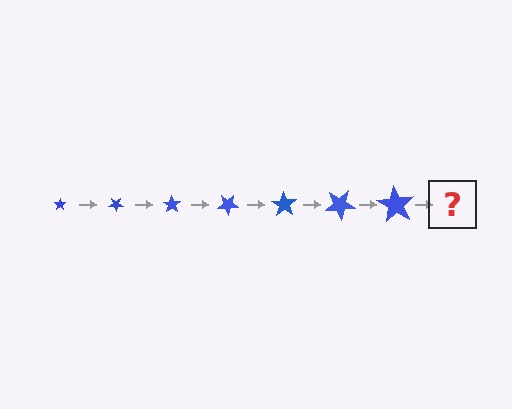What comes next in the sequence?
The next element should be a star, larger than the previous one and rotated 245 degrees from the start.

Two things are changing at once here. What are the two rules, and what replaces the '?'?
The two rules are that the star grows larger each step and it rotates 35 degrees each step. The '?' should be a star, larger than the previous one and rotated 245 degrees from the start.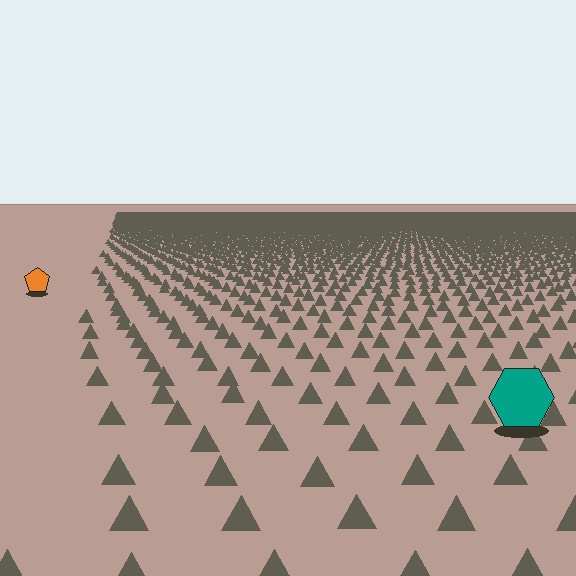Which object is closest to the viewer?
The teal hexagon is closest. The texture marks near it are larger and more spread out.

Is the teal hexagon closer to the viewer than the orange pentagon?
Yes. The teal hexagon is closer — you can tell from the texture gradient: the ground texture is coarser near it.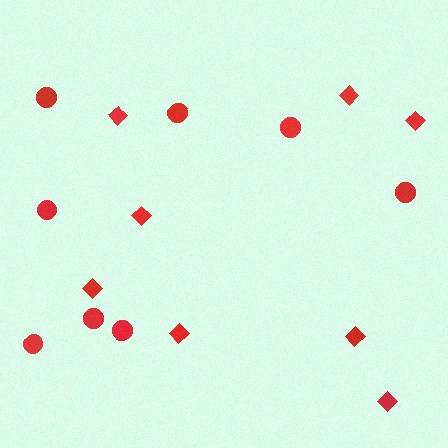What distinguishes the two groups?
There are 2 groups: one group of circles (8) and one group of diamonds (8).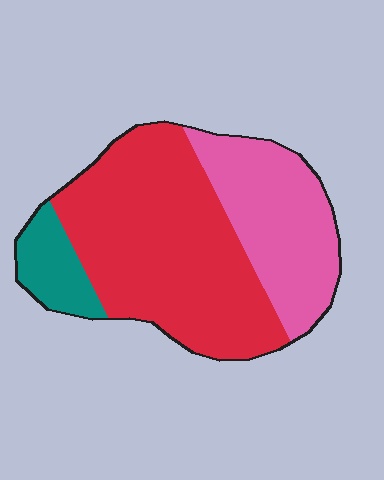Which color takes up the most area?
Red, at roughly 60%.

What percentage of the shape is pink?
Pink takes up about one third (1/3) of the shape.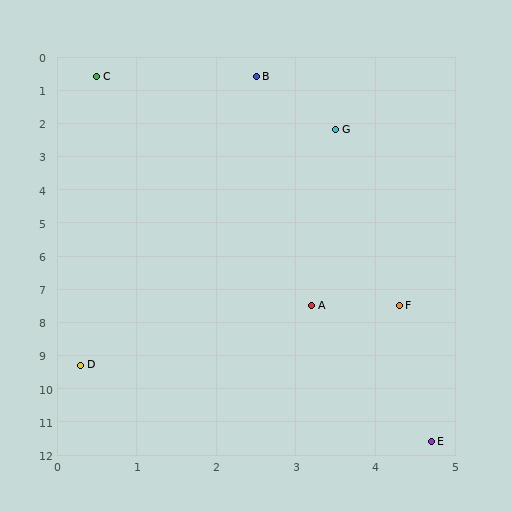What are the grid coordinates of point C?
Point C is at approximately (0.5, 0.6).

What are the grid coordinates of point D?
Point D is at approximately (0.3, 9.3).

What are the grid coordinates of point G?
Point G is at approximately (3.5, 2.2).